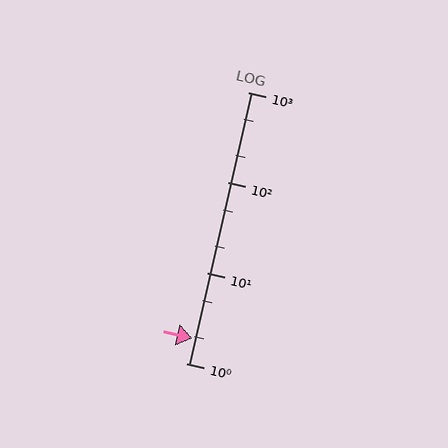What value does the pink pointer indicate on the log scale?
The pointer indicates approximately 1.9.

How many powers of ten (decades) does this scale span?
The scale spans 3 decades, from 1 to 1000.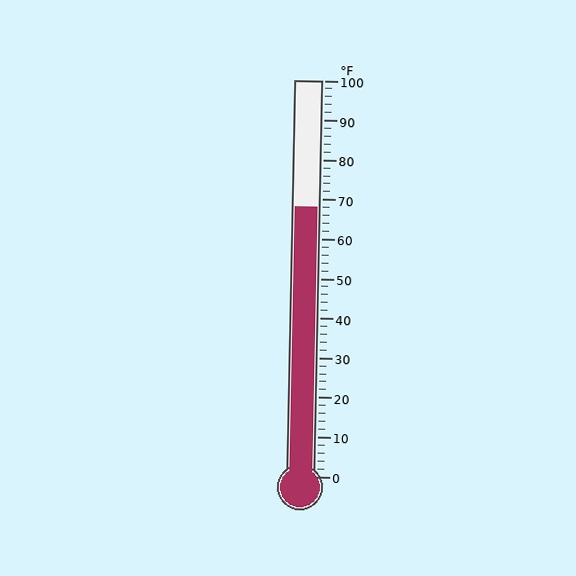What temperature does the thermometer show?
The thermometer shows approximately 68°F.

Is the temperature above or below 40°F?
The temperature is above 40°F.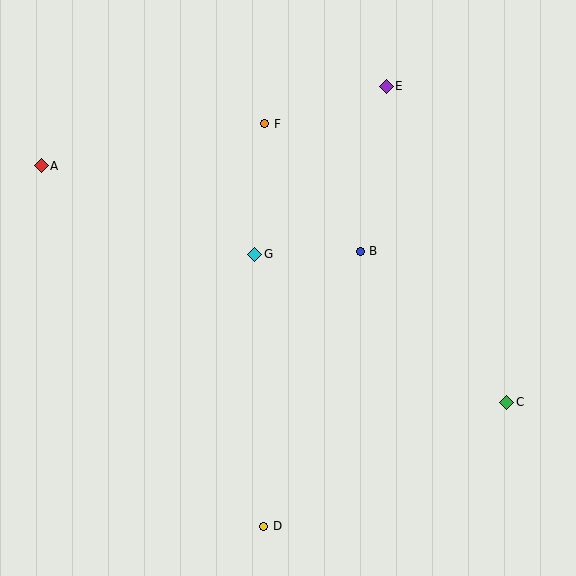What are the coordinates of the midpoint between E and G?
The midpoint between E and G is at (320, 170).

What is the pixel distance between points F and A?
The distance between F and A is 227 pixels.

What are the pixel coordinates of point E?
Point E is at (386, 86).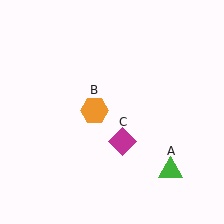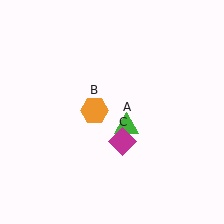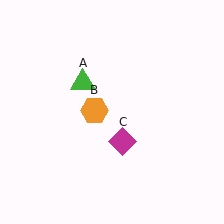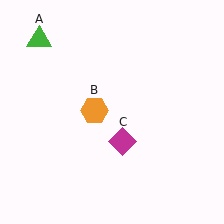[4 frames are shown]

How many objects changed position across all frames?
1 object changed position: green triangle (object A).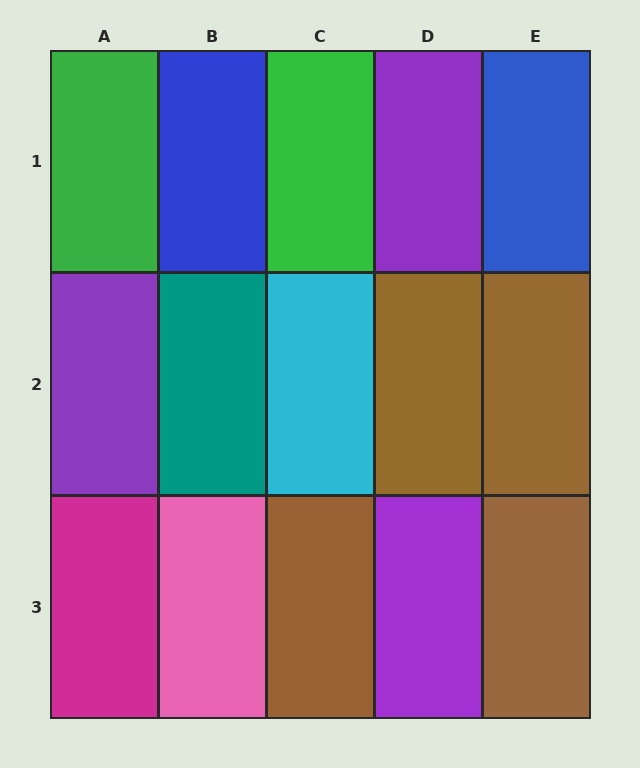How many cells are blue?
2 cells are blue.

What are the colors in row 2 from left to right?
Purple, teal, cyan, brown, brown.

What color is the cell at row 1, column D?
Purple.